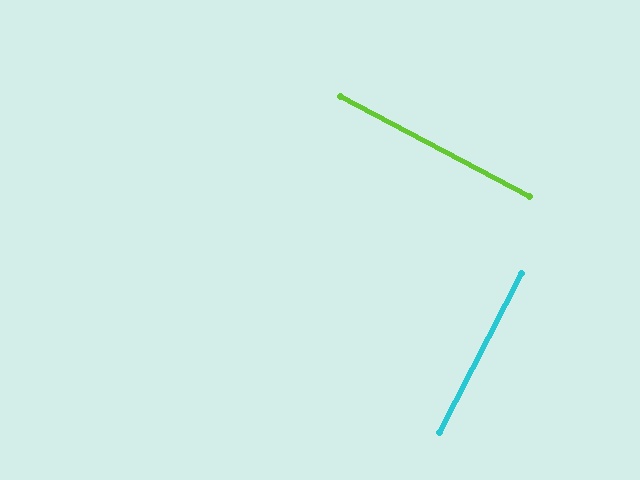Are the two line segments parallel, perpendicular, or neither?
Perpendicular — they meet at approximately 90°.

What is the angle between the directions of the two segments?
Approximately 90 degrees.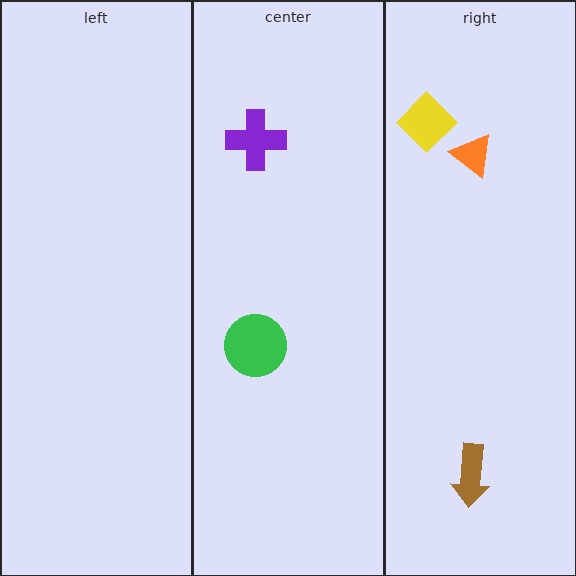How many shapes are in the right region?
3.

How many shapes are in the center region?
2.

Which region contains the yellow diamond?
The right region.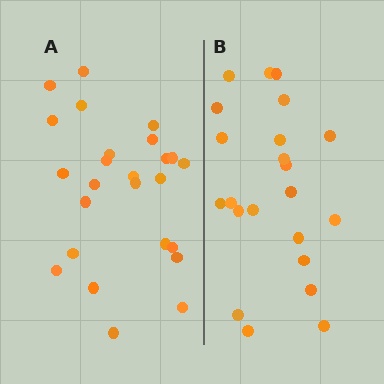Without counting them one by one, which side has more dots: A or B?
Region A (the left region) has more dots.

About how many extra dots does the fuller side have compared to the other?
Region A has just a few more — roughly 2 or 3 more dots than region B.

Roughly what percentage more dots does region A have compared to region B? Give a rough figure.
About 15% more.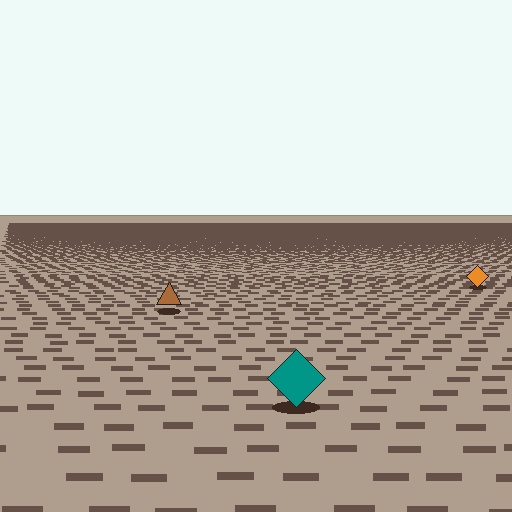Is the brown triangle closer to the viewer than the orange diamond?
Yes. The brown triangle is closer — you can tell from the texture gradient: the ground texture is coarser near it.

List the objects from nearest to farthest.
From nearest to farthest: the teal diamond, the brown triangle, the orange diamond.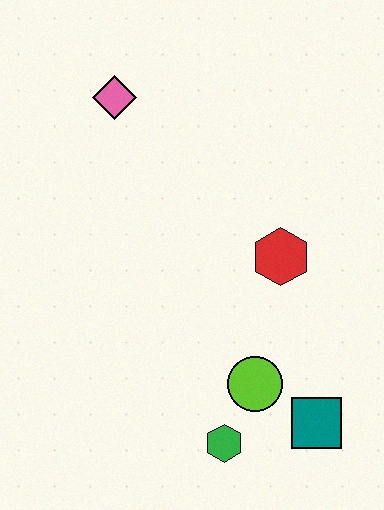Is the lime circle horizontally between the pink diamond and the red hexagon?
Yes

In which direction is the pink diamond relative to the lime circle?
The pink diamond is above the lime circle.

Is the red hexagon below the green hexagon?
No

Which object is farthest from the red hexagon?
The pink diamond is farthest from the red hexagon.